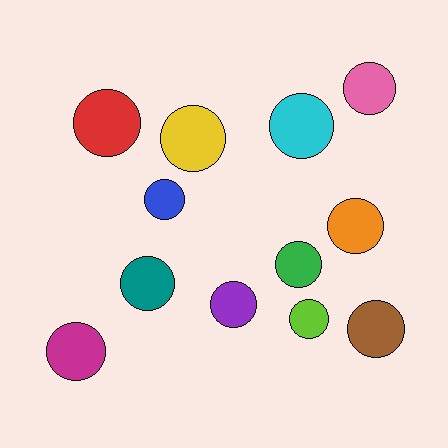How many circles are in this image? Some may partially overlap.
There are 12 circles.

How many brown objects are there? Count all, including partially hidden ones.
There is 1 brown object.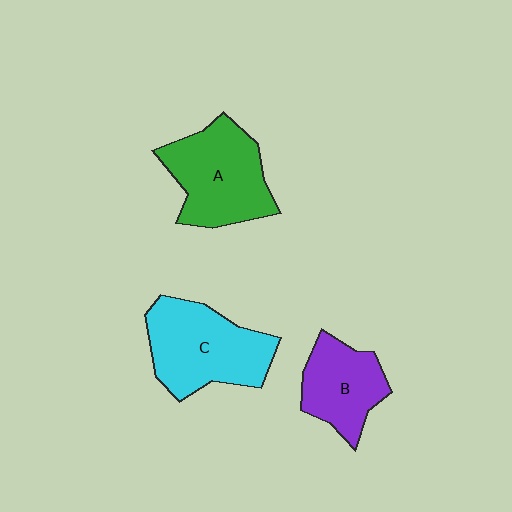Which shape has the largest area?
Shape C (cyan).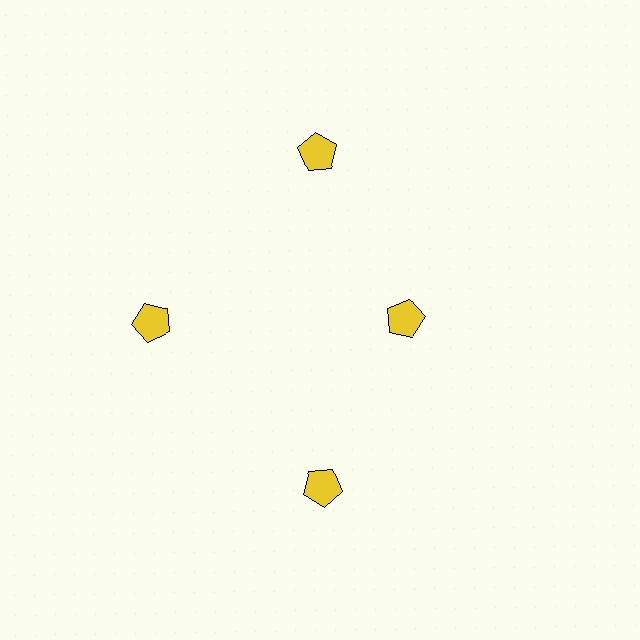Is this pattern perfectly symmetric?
No. The 4 yellow pentagons are arranged in a ring, but one element near the 3 o'clock position is pulled inward toward the center, breaking the 4-fold rotational symmetry.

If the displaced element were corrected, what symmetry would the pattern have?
It would have 4-fold rotational symmetry — the pattern would map onto itself every 90 degrees.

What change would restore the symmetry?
The symmetry would be restored by moving it outward, back onto the ring so that all 4 pentagons sit at equal angles and equal distance from the center.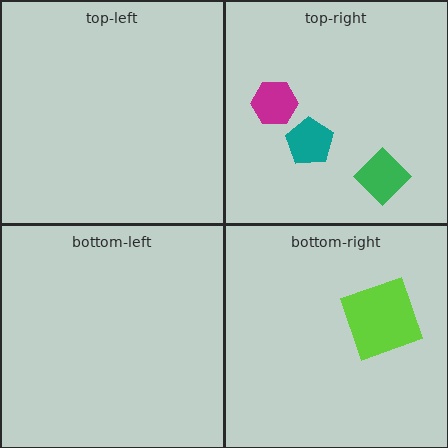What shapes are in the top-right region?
The teal pentagon, the magenta hexagon, the green diamond.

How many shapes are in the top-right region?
3.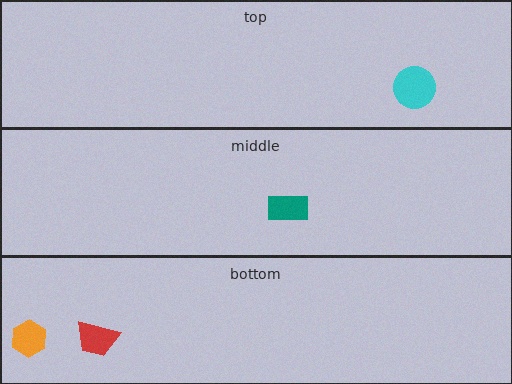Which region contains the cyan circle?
The top region.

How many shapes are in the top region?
1.